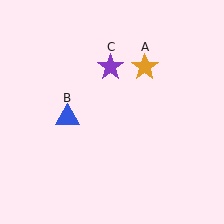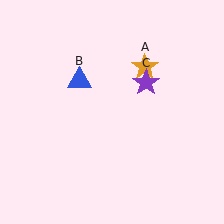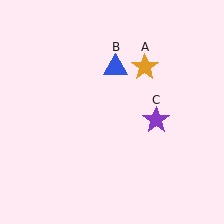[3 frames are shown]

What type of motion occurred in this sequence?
The blue triangle (object B), purple star (object C) rotated clockwise around the center of the scene.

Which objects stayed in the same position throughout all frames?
Orange star (object A) remained stationary.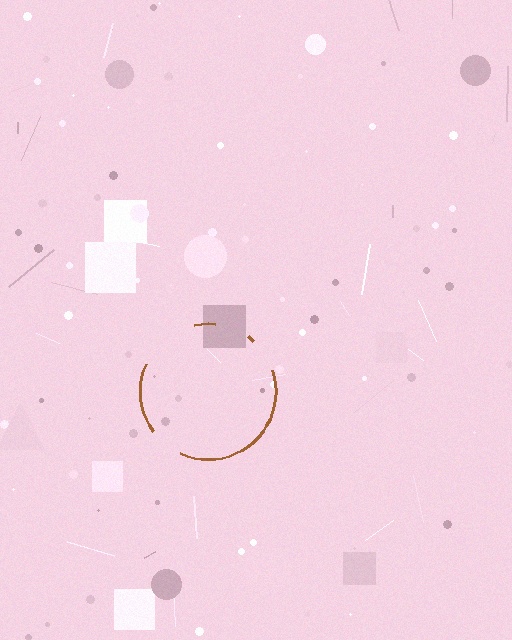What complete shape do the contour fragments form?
The contour fragments form a circle.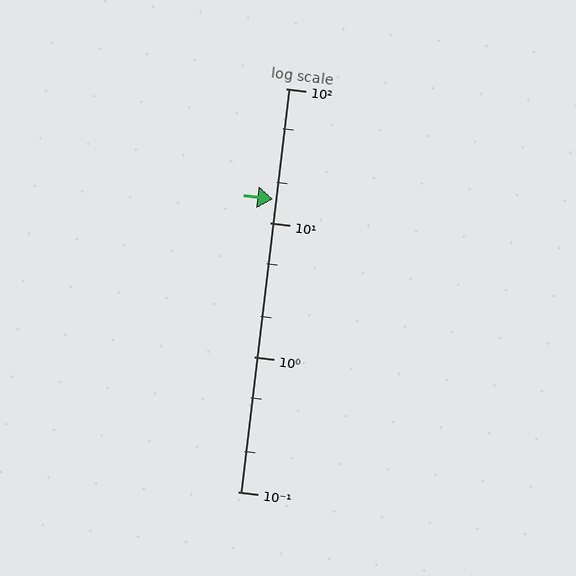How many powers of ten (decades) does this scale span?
The scale spans 3 decades, from 0.1 to 100.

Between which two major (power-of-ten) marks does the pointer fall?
The pointer is between 10 and 100.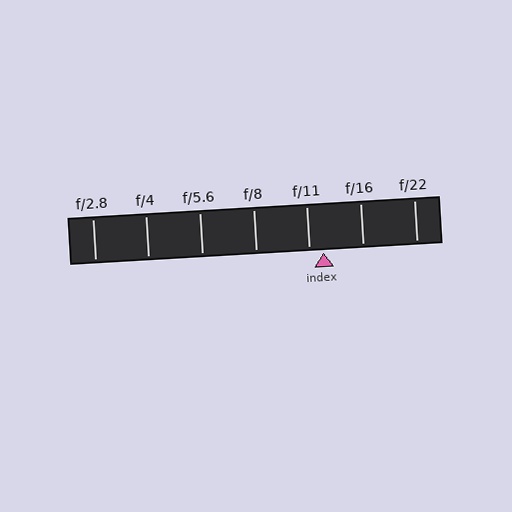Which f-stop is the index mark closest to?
The index mark is closest to f/11.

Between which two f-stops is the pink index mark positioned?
The index mark is between f/11 and f/16.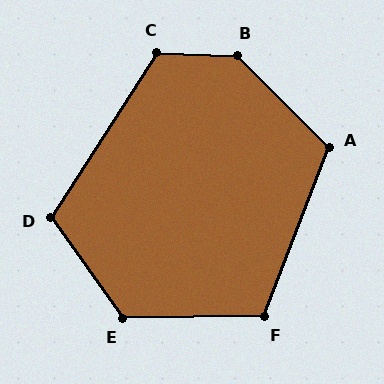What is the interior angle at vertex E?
Approximately 125 degrees (obtuse).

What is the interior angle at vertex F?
Approximately 112 degrees (obtuse).